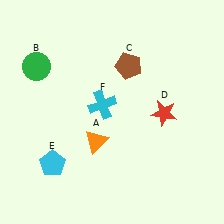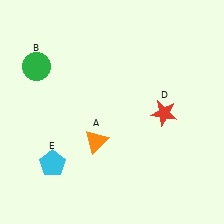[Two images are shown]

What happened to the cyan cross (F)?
The cyan cross (F) was removed in Image 2. It was in the top-left area of Image 1.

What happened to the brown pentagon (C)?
The brown pentagon (C) was removed in Image 2. It was in the top-right area of Image 1.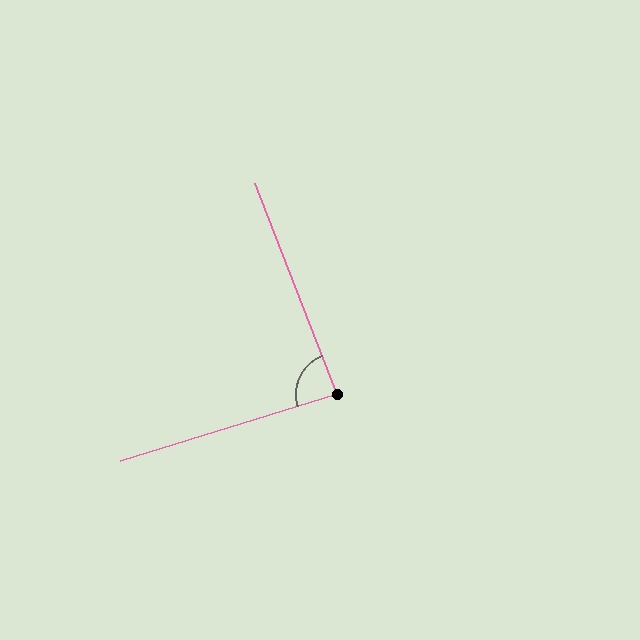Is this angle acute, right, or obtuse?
It is approximately a right angle.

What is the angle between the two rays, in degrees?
Approximately 86 degrees.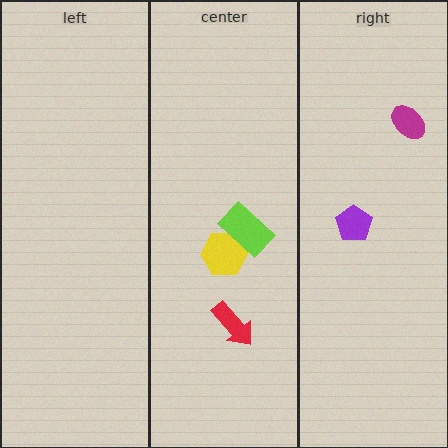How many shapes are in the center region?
3.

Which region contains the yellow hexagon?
The center region.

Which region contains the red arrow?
The center region.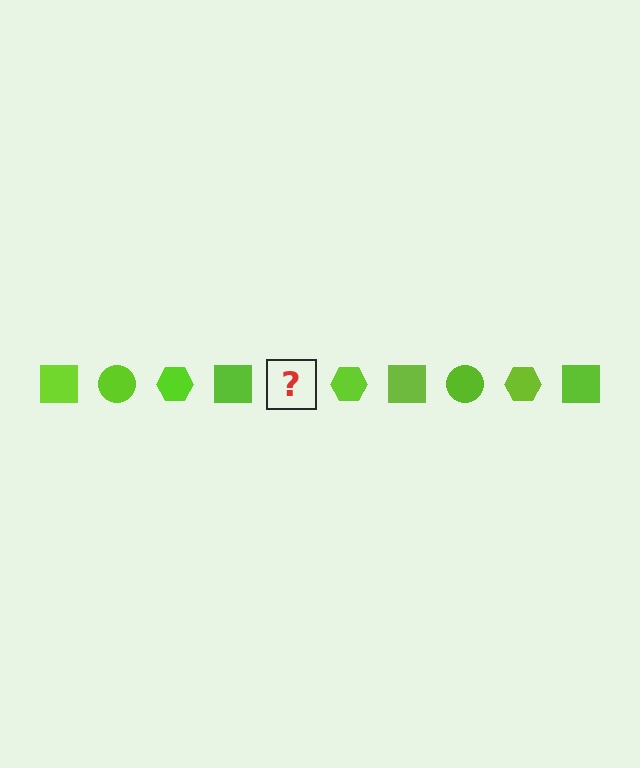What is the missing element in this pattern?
The missing element is a lime circle.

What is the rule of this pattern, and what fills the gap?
The rule is that the pattern cycles through square, circle, hexagon shapes in lime. The gap should be filled with a lime circle.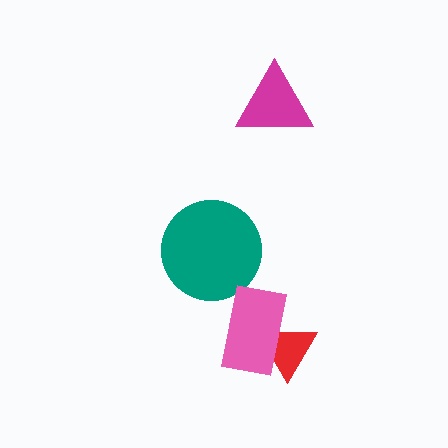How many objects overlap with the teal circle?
0 objects overlap with the teal circle.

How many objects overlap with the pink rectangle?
1 object overlaps with the pink rectangle.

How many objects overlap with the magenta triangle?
0 objects overlap with the magenta triangle.